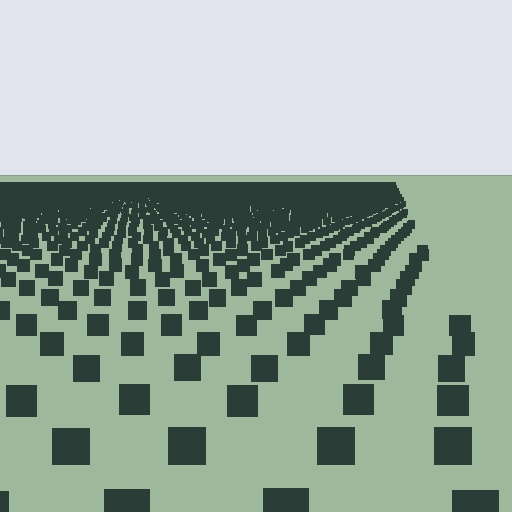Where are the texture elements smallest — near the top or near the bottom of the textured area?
Near the top.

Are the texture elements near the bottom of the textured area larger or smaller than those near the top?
Larger. Near the bottom, elements are closer to the viewer and appear at a bigger on-screen size.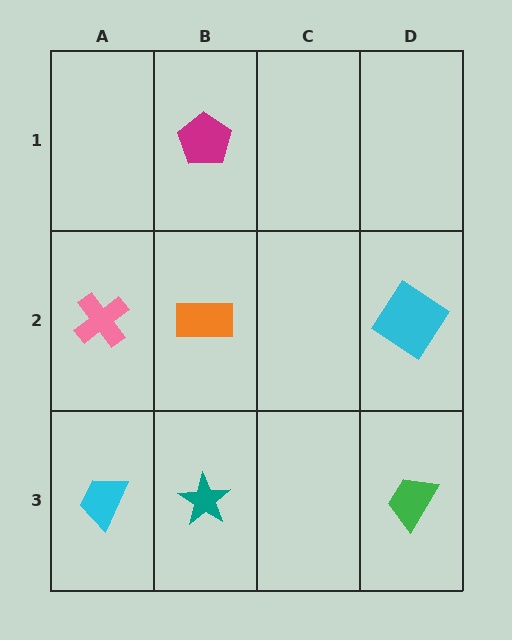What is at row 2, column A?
A pink cross.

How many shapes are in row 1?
1 shape.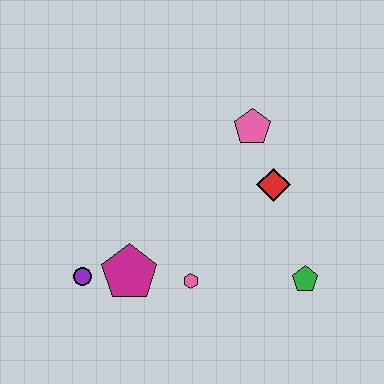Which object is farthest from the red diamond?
The purple circle is farthest from the red diamond.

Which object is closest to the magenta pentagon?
The purple circle is closest to the magenta pentagon.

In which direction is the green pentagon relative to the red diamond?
The green pentagon is below the red diamond.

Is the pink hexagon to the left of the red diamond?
Yes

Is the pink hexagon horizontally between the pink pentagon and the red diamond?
No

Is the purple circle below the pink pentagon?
Yes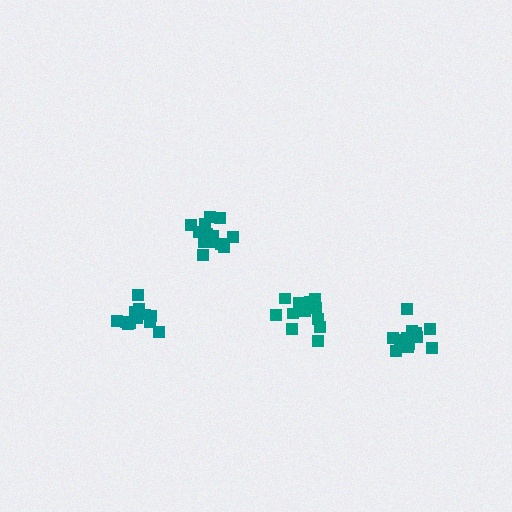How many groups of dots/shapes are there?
There are 4 groups.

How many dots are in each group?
Group 1: 12 dots, Group 2: 14 dots, Group 3: 13 dots, Group 4: 16 dots (55 total).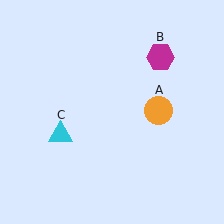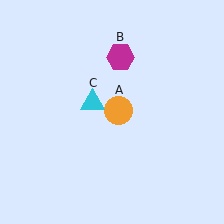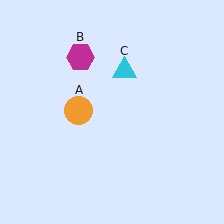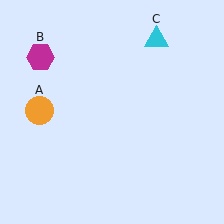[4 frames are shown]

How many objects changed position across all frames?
3 objects changed position: orange circle (object A), magenta hexagon (object B), cyan triangle (object C).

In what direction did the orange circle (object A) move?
The orange circle (object A) moved left.